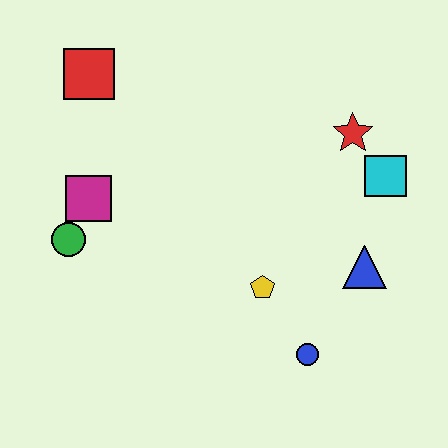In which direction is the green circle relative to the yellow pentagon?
The green circle is to the left of the yellow pentagon.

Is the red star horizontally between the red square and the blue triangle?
Yes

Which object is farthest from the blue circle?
The red square is farthest from the blue circle.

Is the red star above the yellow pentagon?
Yes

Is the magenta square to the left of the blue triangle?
Yes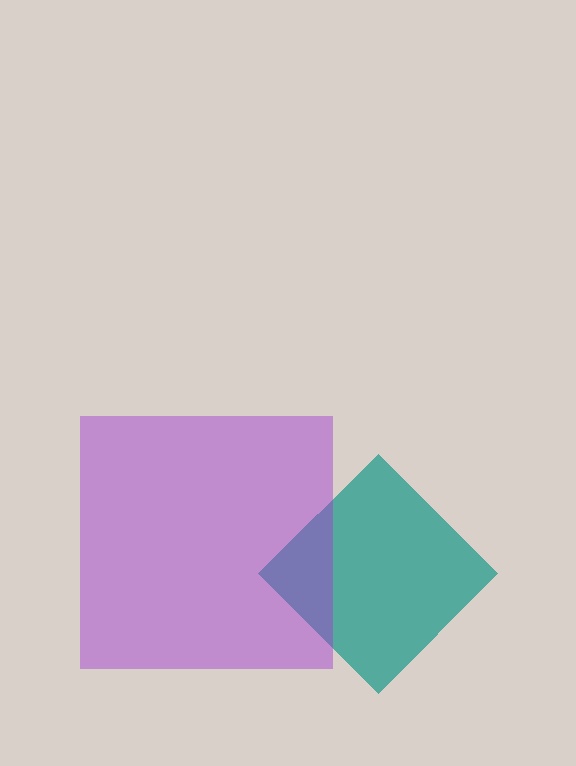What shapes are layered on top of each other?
The layered shapes are: a teal diamond, a purple square.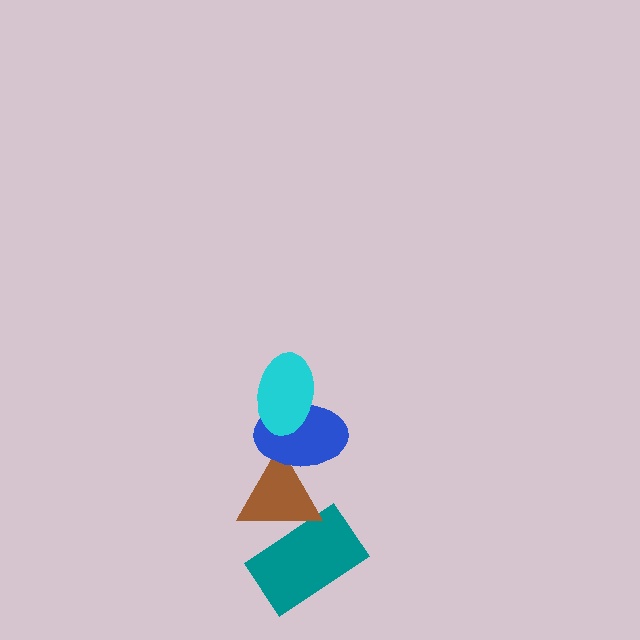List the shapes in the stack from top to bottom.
From top to bottom: the cyan ellipse, the blue ellipse, the brown triangle, the teal rectangle.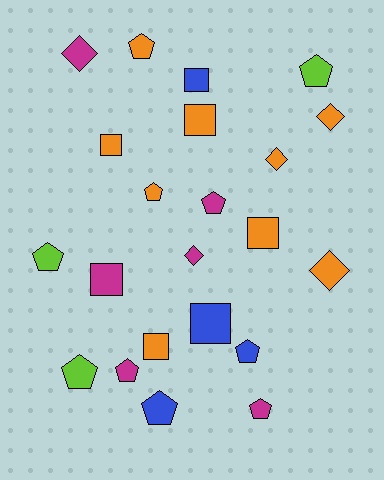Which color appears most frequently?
Orange, with 9 objects.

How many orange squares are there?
There are 4 orange squares.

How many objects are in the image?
There are 22 objects.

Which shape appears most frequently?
Pentagon, with 10 objects.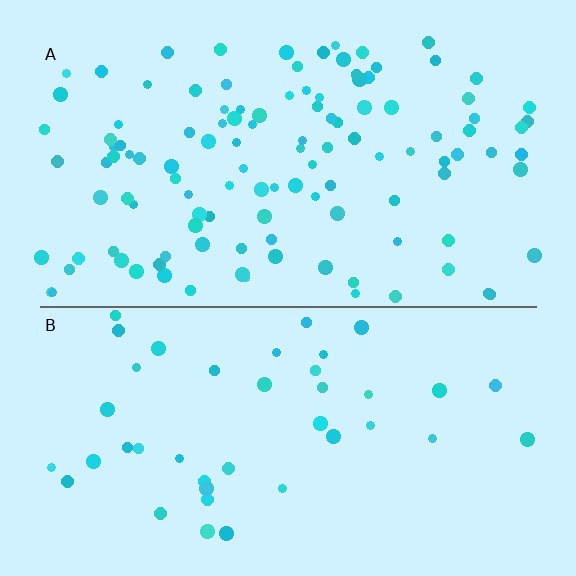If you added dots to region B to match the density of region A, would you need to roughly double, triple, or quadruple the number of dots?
Approximately triple.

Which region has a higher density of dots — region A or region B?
A (the top).